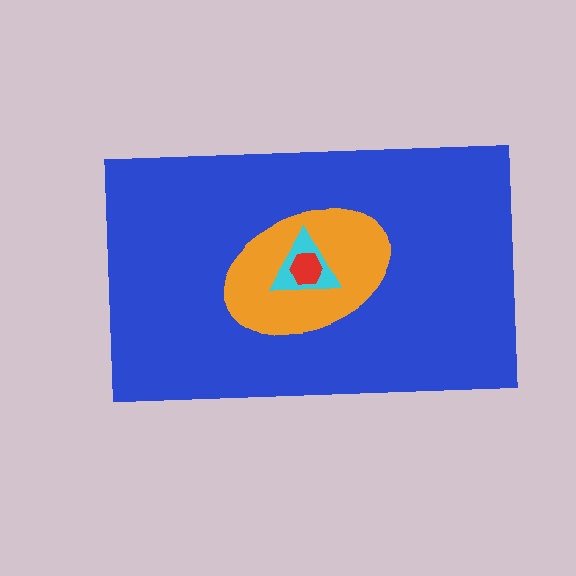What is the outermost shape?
The blue rectangle.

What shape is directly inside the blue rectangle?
The orange ellipse.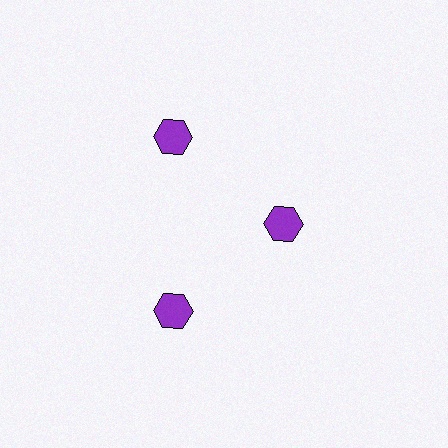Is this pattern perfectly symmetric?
No. The 3 purple hexagons are arranged in a ring, but one element near the 3 o'clock position is pulled inward toward the center, breaking the 3-fold rotational symmetry.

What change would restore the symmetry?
The symmetry would be restored by moving it outward, back onto the ring so that all 3 hexagons sit at equal angles and equal distance from the center.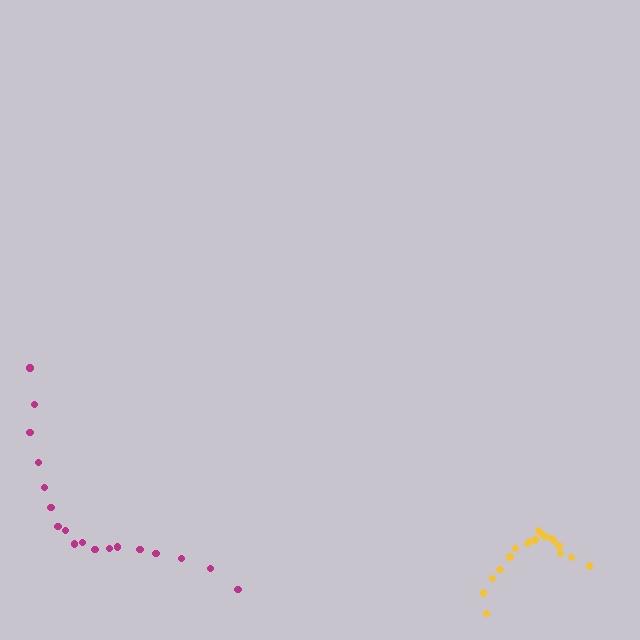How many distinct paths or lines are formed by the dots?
There are 2 distinct paths.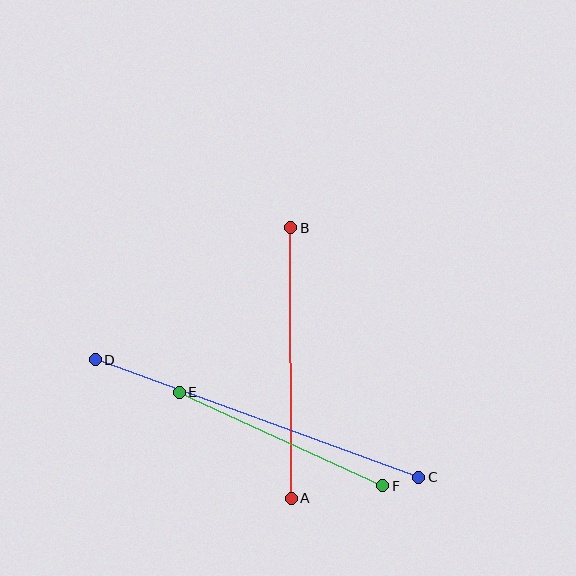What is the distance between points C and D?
The distance is approximately 344 pixels.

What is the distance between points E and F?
The distance is approximately 224 pixels.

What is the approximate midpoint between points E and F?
The midpoint is at approximately (281, 439) pixels.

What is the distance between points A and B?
The distance is approximately 270 pixels.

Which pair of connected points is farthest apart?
Points C and D are farthest apart.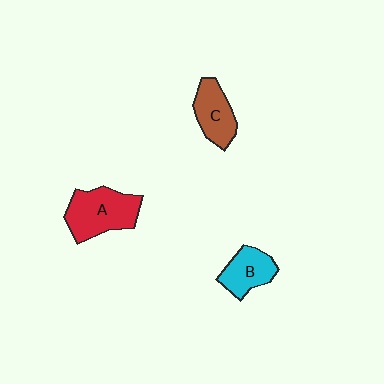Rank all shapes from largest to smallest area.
From largest to smallest: A (red), C (brown), B (cyan).